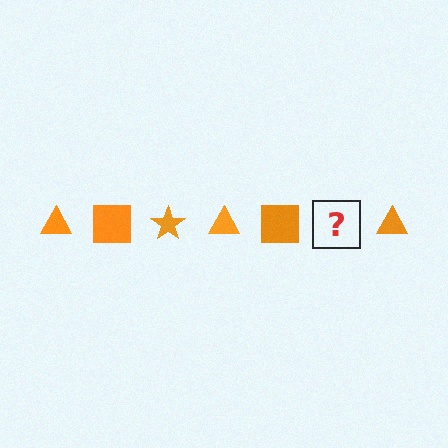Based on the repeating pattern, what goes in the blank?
The blank should be an orange star.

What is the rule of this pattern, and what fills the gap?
The rule is that the pattern cycles through triangle, square, star shapes in orange. The gap should be filled with an orange star.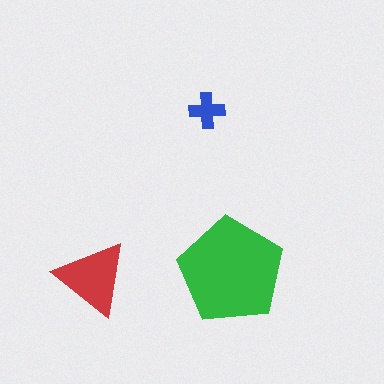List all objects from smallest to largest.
The blue cross, the red triangle, the green pentagon.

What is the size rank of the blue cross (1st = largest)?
3rd.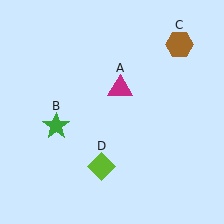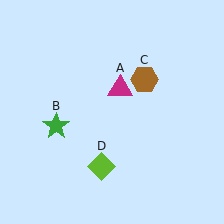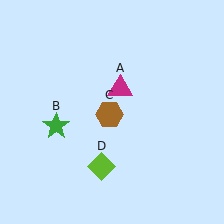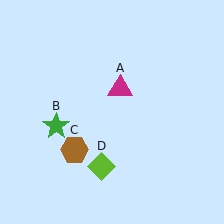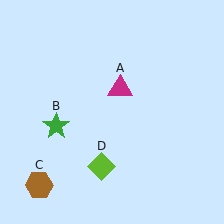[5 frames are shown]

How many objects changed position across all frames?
1 object changed position: brown hexagon (object C).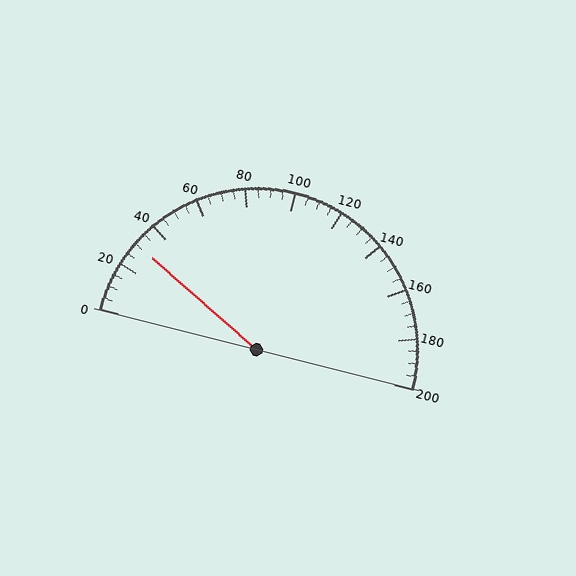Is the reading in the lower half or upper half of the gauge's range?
The reading is in the lower half of the range (0 to 200).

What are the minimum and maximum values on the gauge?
The gauge ranges from 0 to 200.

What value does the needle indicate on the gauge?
The needle indicates approximately 30.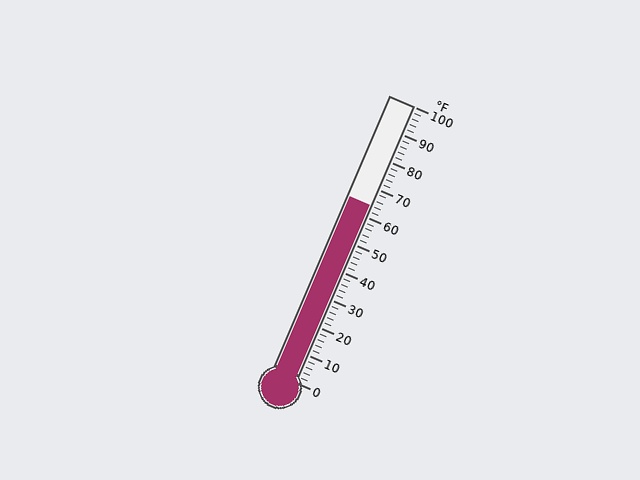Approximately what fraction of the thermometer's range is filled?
The thermometer is filled to approximately 65% of its range.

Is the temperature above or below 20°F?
The temperature is above 20°F.